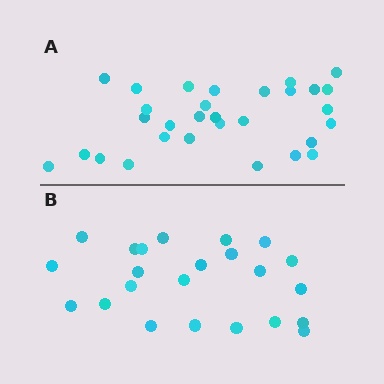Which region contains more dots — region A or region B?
Region A (the top region) has more dots.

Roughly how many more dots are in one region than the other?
Region A has roughly 8 or so more dots than region B.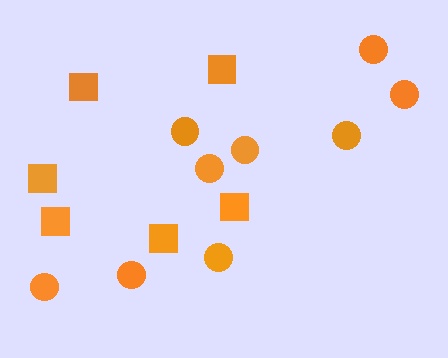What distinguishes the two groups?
There are 2 groups: one group of squares (6) and one group of circles (9).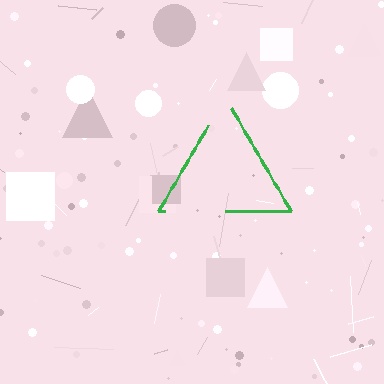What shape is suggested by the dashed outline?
The dashed outline suggests a triangle.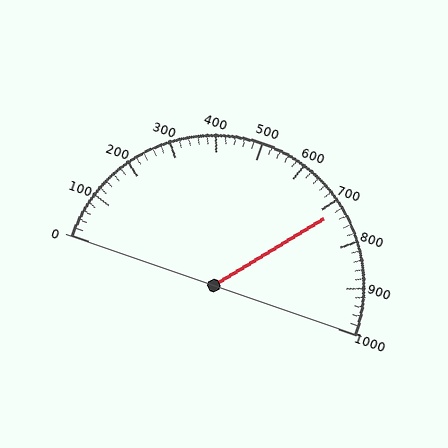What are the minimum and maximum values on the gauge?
The gauge ranges from 0 to 1000.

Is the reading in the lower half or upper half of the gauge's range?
The reading is in the upper half of the range (0 to 1000).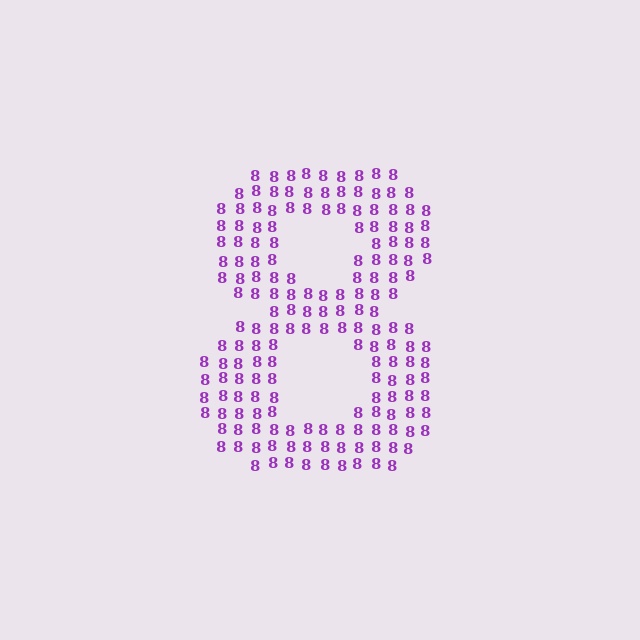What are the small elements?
The small elements are digit 8's.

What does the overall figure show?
The overall figure shows the digit 8.